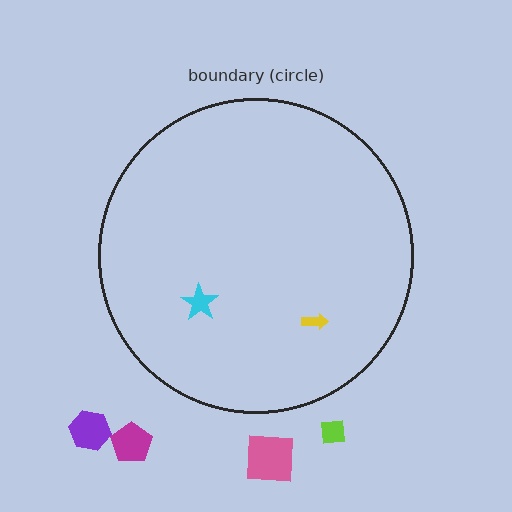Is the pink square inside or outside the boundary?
Outside.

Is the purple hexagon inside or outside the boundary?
Outside.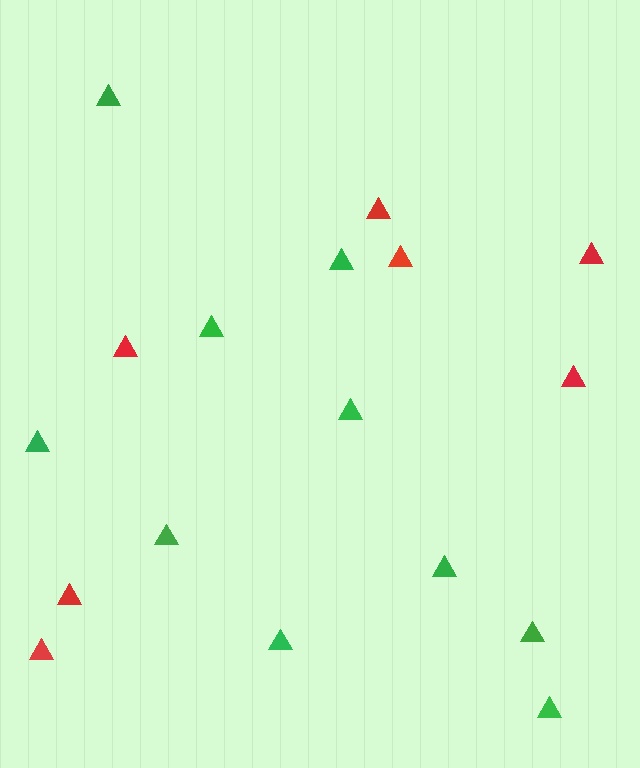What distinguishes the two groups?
There are 2 groups: one group of red triangles (7) and one group of green triangles (10).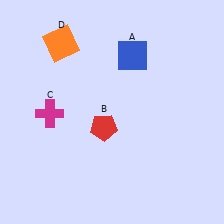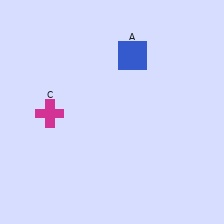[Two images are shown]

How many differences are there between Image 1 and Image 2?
There are 2 differences between the two images.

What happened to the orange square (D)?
The orange square (D) was removed in Image 2. It was in the top-left area of Image 1.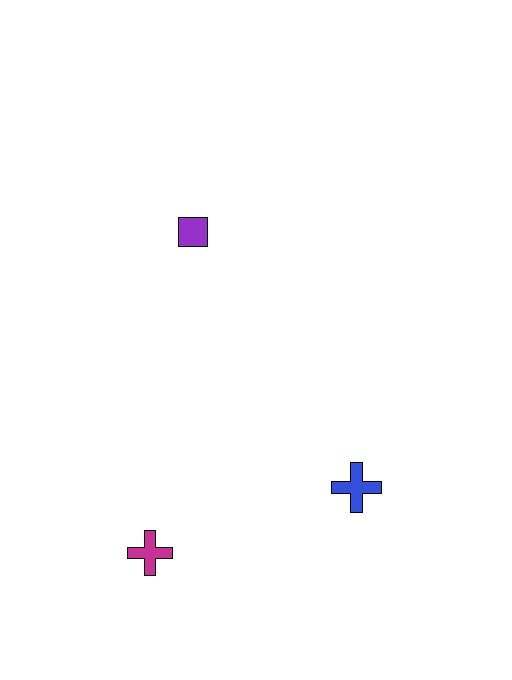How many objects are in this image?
There are 3 objects.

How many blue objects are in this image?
There is 1 blue object.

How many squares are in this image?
There is 1 square.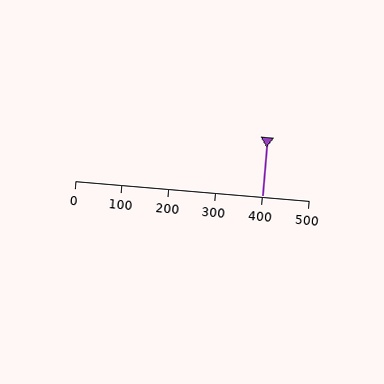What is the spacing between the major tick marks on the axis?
The major ticks are spaced 100 apart.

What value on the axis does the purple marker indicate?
The marker indicates approximately 400.